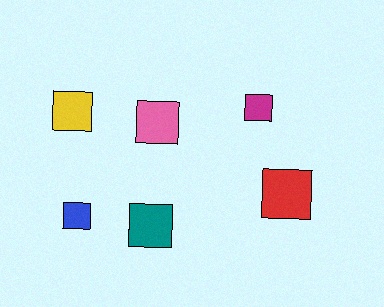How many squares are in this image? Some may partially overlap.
There are 6 squares.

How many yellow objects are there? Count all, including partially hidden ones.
There is 1 yellow object.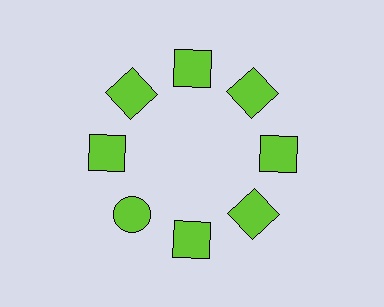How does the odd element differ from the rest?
It has a different shape: circle instead of square.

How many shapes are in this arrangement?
There are 8 shapes arranged in a ring pattern.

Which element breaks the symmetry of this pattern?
The lime circle at roughly the 8 o'clock position breaks the symmetry. All other shapes are lime squares.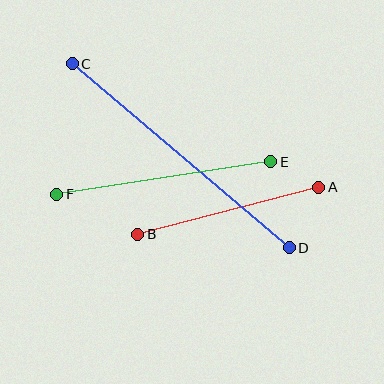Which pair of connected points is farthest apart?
Points C and D are farthest apart.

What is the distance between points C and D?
The distance is approximately 285 pixels.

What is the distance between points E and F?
The distance is approximately 217 pixels.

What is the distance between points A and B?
The distance is approximately 187 pixels.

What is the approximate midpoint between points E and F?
The midpoint is at approximately (164, 178) pixels.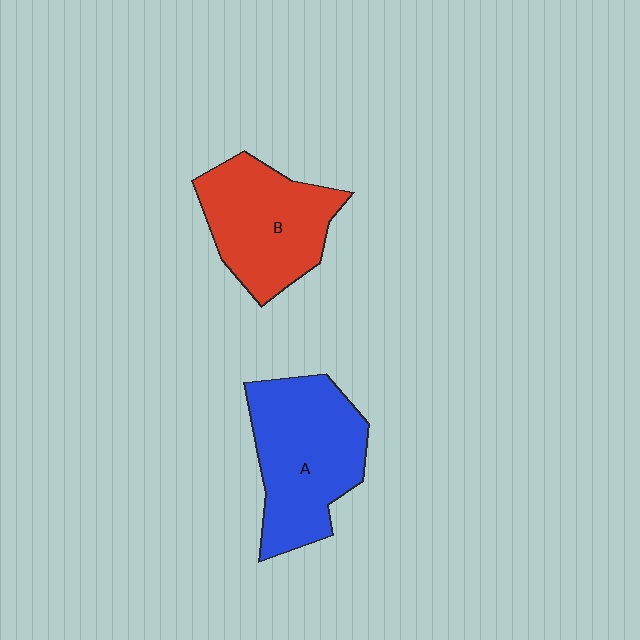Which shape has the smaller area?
Shape B (red).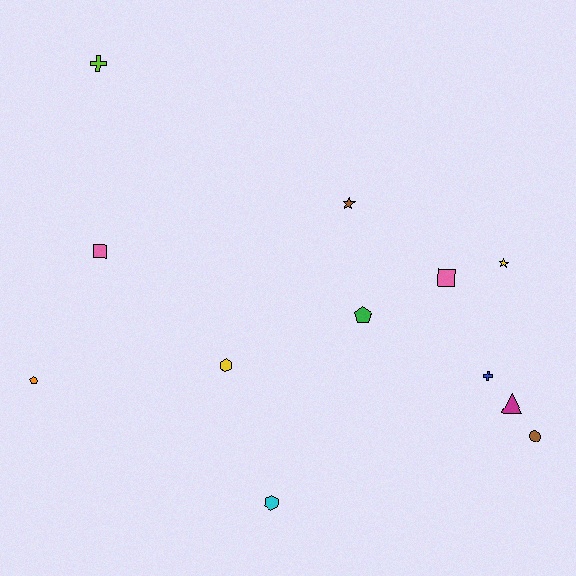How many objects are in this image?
There are 12 objects.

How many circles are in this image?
There is 1 circle.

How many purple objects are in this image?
There are no purple objects.